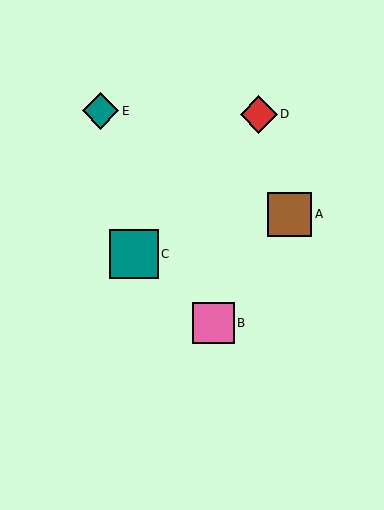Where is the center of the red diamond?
The center of the red diamond is at (259, 114).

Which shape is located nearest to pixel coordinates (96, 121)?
The teal diamond (labeled E) at (100, 111) is nearest to that location.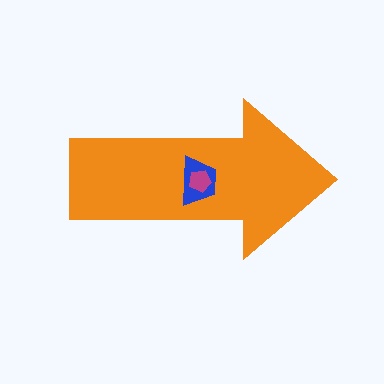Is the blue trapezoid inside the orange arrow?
Yes.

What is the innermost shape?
The magenta pentagon.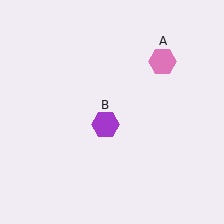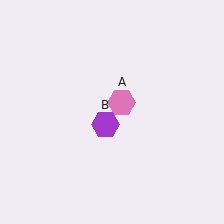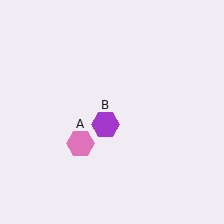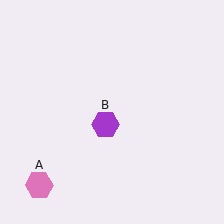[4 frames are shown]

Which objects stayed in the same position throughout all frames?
Purple hexagon (object B) remained stationary.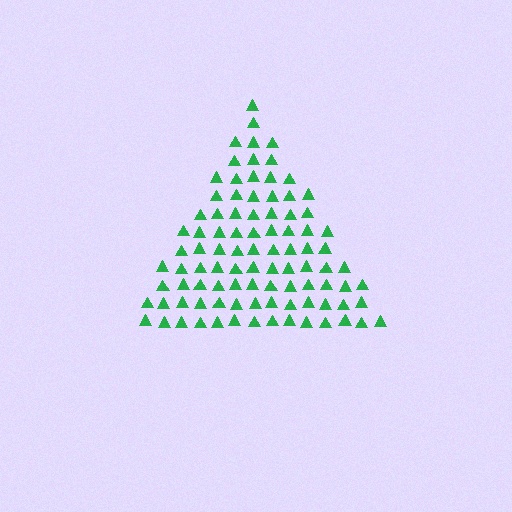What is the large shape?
The large shape is a triangle.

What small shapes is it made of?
It is made of small triangles.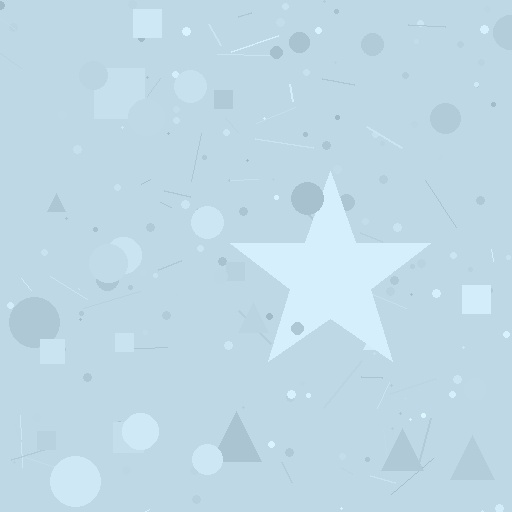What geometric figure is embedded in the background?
A star is embedded in the background.